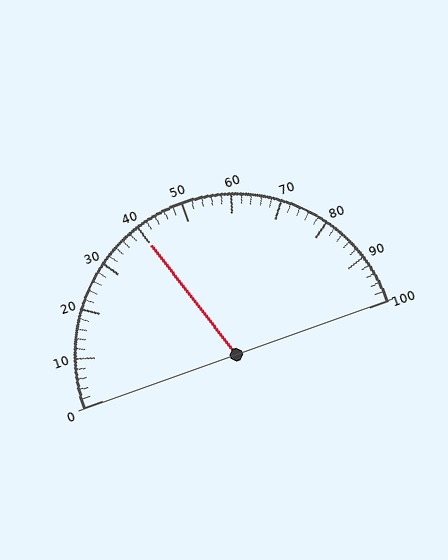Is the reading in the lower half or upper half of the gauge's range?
The reading is in the lower half of the range (0 to 100).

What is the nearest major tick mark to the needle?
The nearest major tick mark is 40.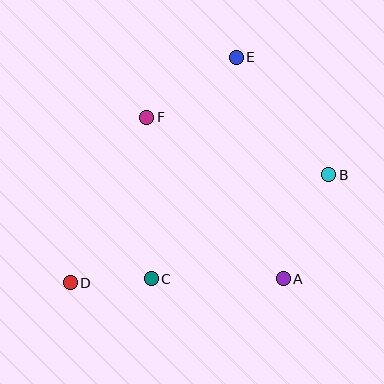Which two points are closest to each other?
Points C and D are closest to each other.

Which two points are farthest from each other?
Points B and D are farthest from each other.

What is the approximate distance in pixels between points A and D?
The distance between A and D is approximately 213 pixels.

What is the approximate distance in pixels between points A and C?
The distance between A and C is approximately 132 pixels.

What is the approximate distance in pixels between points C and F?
The distance between C and F is approximately 161 pixels.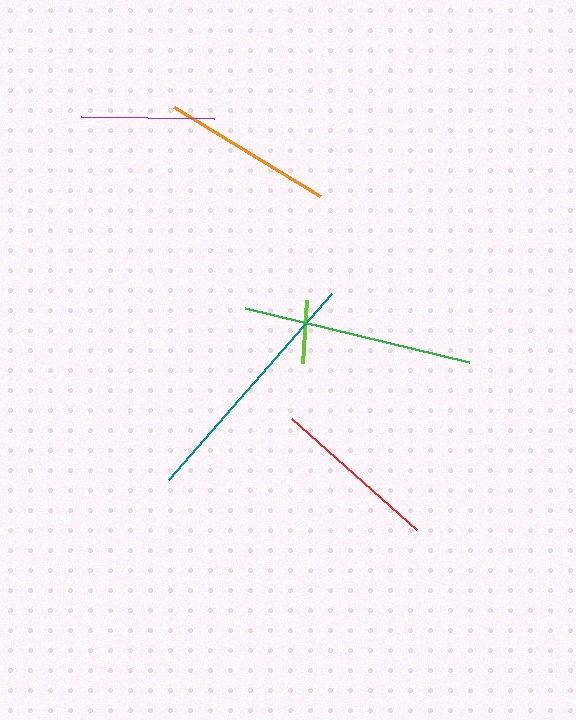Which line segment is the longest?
The teal line is the longest at approximately 247 pixels.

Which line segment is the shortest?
The lime line is the shortest at approximately 63 pixels.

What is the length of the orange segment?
The orange segment is approximately 171 pixels long.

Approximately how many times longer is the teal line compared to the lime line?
The teal line is approximately 4.0 times the length of the lime line.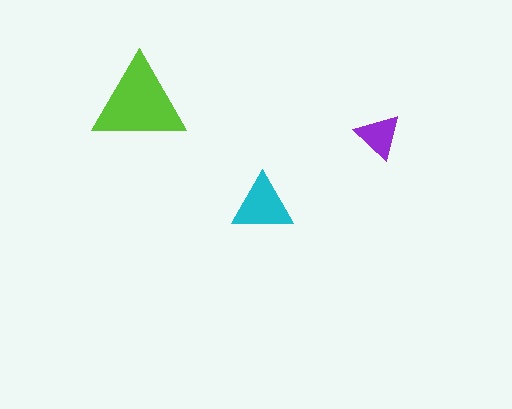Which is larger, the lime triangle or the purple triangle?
The lime one.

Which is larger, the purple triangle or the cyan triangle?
The cyan one.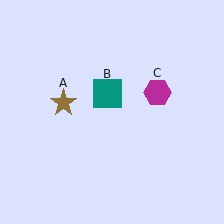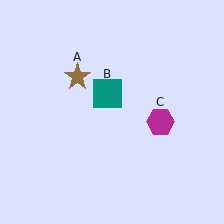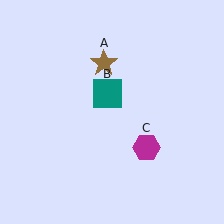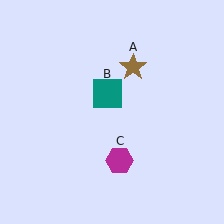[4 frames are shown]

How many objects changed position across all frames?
2 objects changed position: brown star (object A), magenta hexagon (object C).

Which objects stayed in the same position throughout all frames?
Teal square (object B) remained stationary.